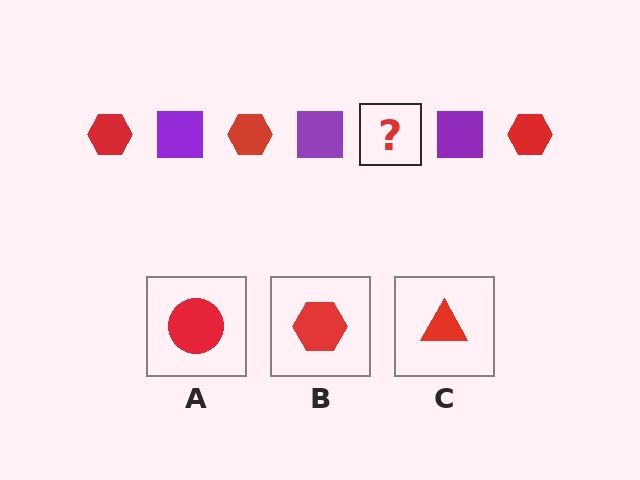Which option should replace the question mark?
Option B.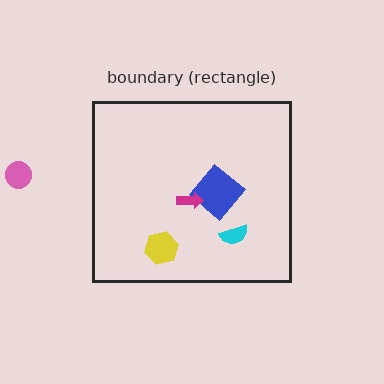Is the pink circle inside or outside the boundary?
Outside.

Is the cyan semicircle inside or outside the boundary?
Inside.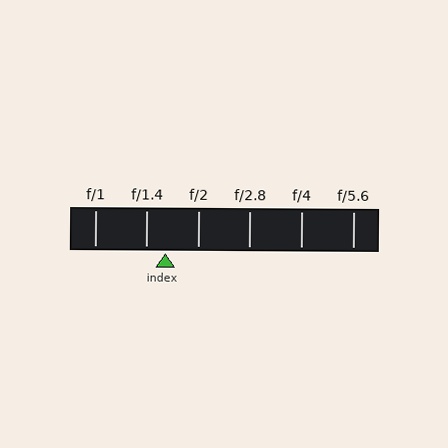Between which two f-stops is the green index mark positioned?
The index mark is between f/1.4 and f/2.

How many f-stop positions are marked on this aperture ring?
There are 6 f-stop positions marked.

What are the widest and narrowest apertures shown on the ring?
The widest aperture shown is f/1 and the narrowest is f/5.6.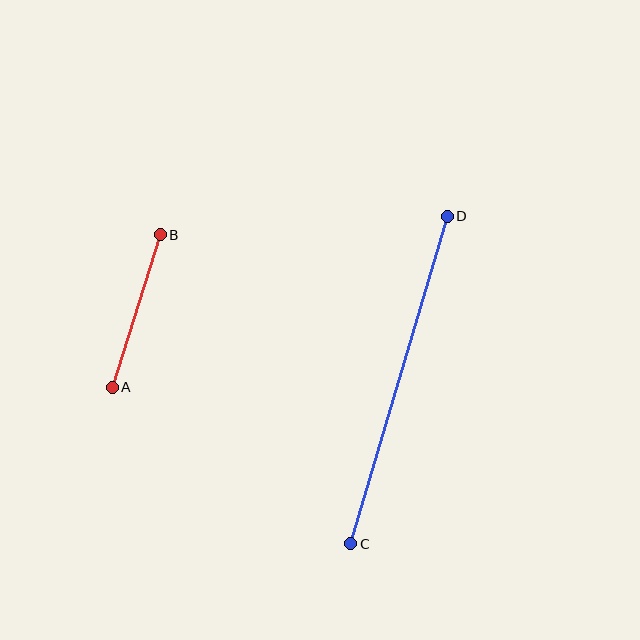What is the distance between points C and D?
The distance is approximately 341 pixels.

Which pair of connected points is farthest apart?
Points C and D are farthest apart.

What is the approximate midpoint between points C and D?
The midpoint is at approximately (399, 380) pixels.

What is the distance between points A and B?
The distance is approximately 160 pixels.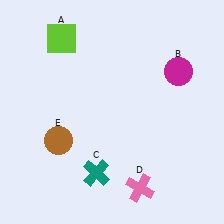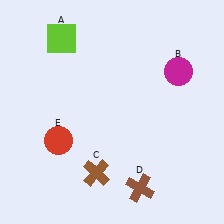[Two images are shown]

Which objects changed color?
C changed from teal to brown. D changed from pink to brown. E changed from brown to red.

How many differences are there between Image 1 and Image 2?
There are 3 differences between the two images.